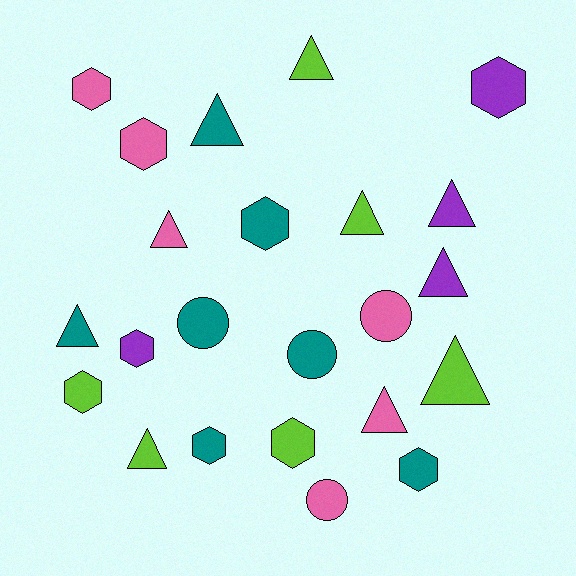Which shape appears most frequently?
Triangle, with 10 objects.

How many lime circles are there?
There are no lime circles.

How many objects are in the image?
There are 23 objects.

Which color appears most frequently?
Teal, with 7 objects.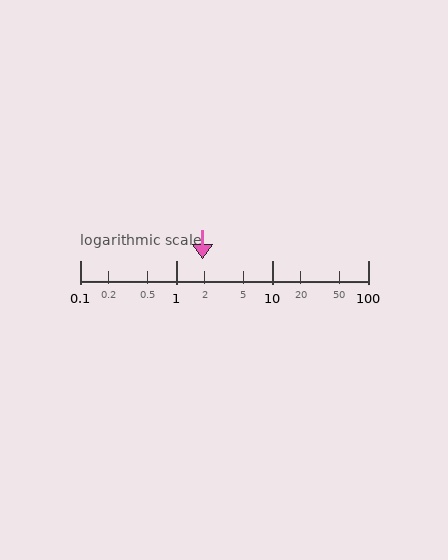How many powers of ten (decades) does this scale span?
The scale spans 3 decades, from 0.1 to 100.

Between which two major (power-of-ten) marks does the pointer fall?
The pointer is between 1 and 10.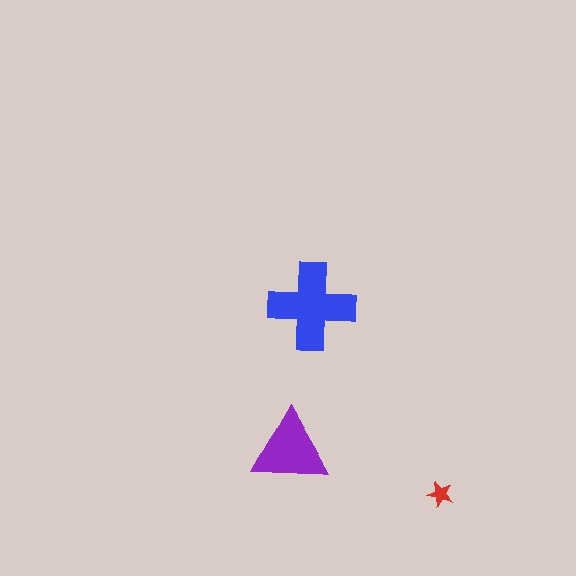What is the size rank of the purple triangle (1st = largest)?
2nd.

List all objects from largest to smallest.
The blue cross, the purple triangle, the red star.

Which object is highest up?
The blue cross is topmost.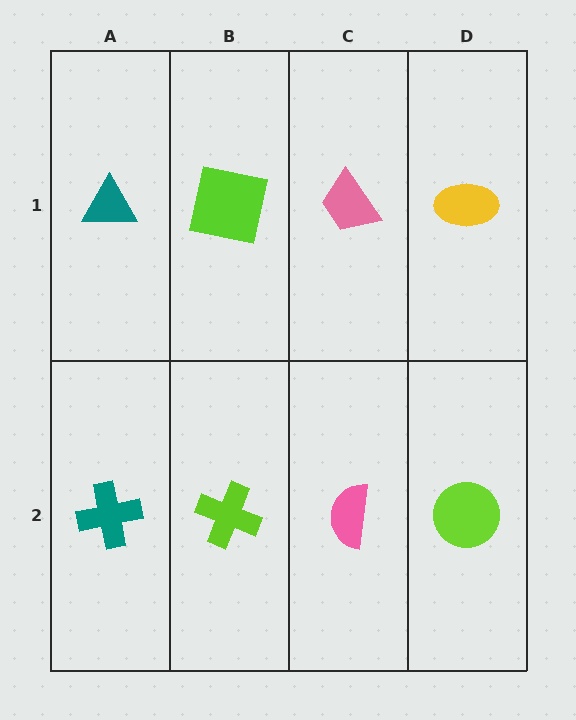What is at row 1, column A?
A teal triangle.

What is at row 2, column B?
A lime cross.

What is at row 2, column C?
A pink semicircle.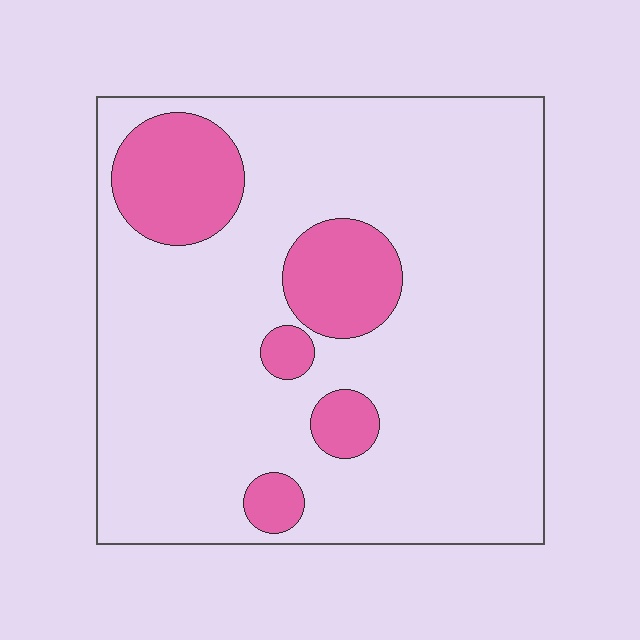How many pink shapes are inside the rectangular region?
5.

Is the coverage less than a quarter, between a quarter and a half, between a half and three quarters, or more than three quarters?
Less than a quarter.